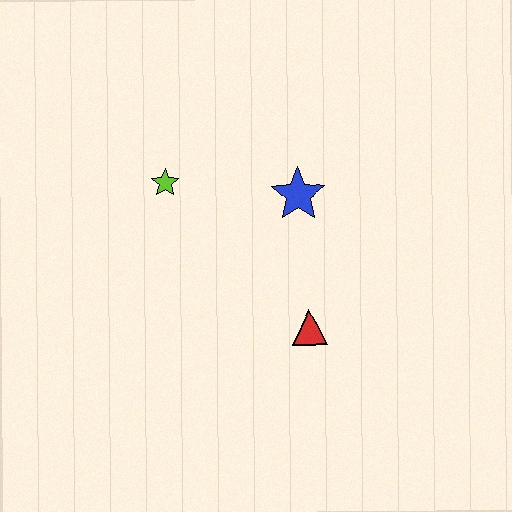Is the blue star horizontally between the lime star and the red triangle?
Yes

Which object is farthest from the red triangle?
The lime star is farthest from the red triangle.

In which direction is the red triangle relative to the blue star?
The red triangle is below the blue star.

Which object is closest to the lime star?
The blue star is closest to the lime star.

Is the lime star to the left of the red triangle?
Yes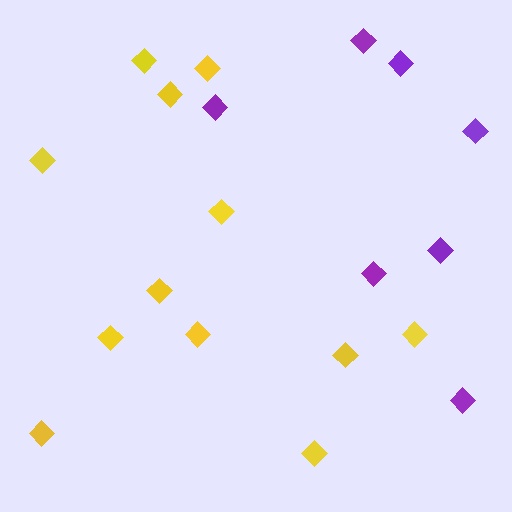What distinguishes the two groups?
There are 2 groups: one group of purple diamonds (7) and one group of yellow diamonds (12).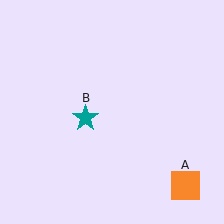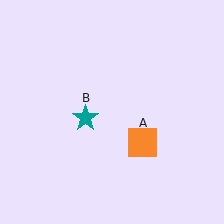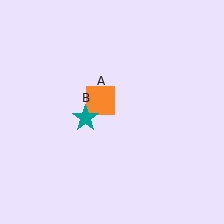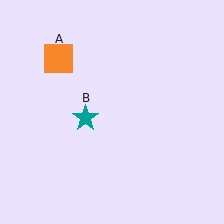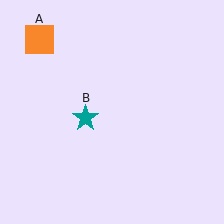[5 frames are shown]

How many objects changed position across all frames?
1 object changed position: orange square (object A).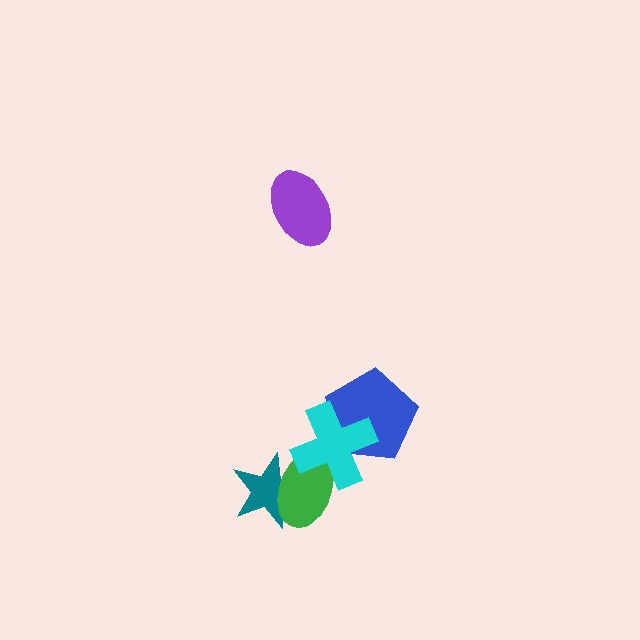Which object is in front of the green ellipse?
The cyan cross is in front of the green ellipse.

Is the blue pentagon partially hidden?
Yes, it is partially covered by another shape.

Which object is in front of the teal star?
The green ellipse is in front of the teal star.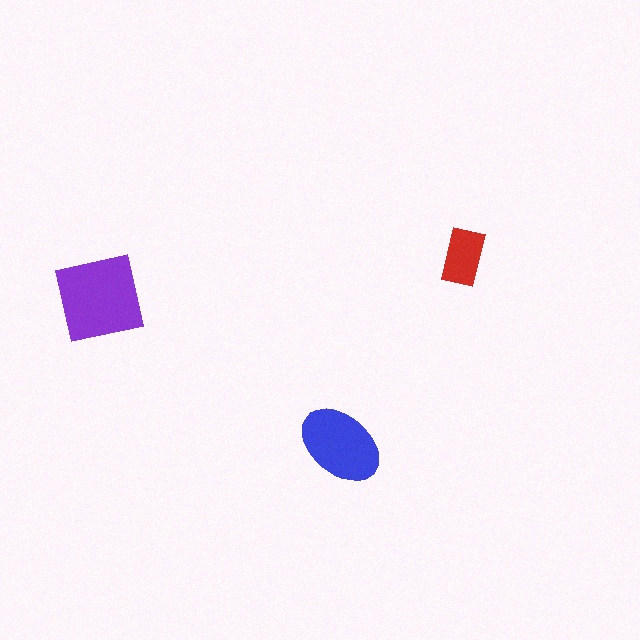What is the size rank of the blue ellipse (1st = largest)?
2nd.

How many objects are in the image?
There are 3 objects in the image.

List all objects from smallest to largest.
The red rectangle, the blue ellipse, the purple square.